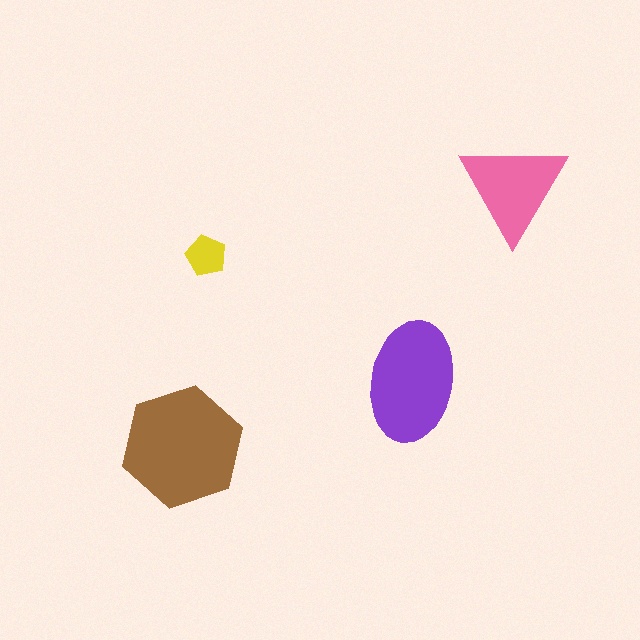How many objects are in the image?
There are 4 objects in the image.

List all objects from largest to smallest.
The brown hexagon, the purple ellipse, the pink triangle, the yellow pentagon.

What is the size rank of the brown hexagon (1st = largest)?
1st.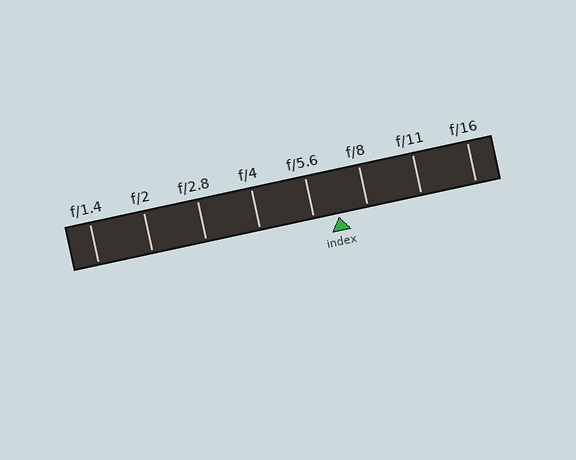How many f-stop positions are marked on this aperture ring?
There are 8 f-stop positions marked.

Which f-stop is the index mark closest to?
The index mark is closest to f/5.6.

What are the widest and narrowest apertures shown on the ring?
The widest aperture shown is f/1.4 and the narrowest is f/16.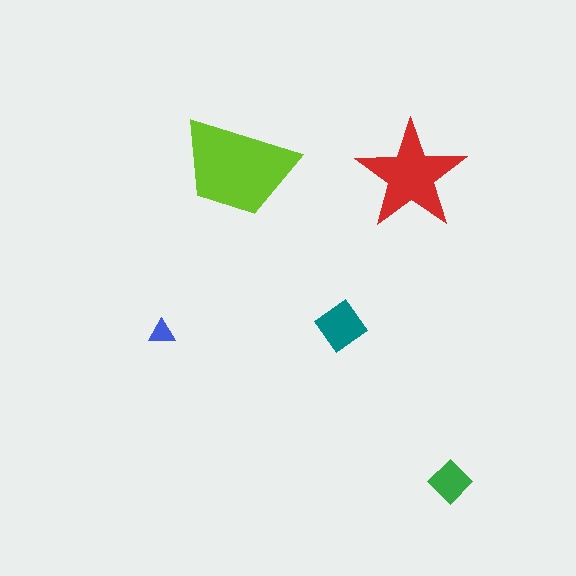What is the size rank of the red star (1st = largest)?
2nd.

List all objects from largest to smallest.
The lime trapezoid, the red star, the teal diamond, the green diamond, the blue triangle.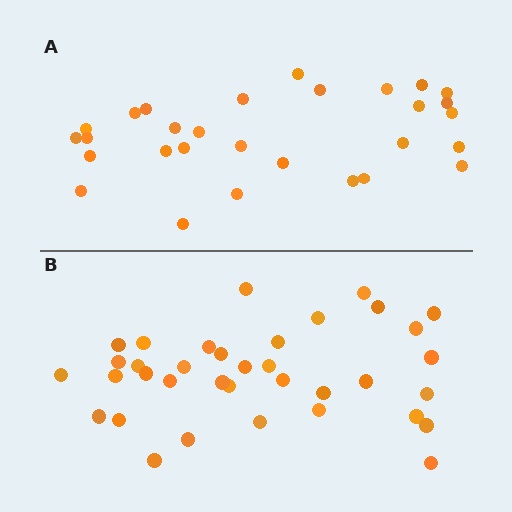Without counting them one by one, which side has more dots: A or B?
Region B (the bottom region) has more dots.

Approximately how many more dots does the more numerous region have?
Region B has roughly 8 or so more dots than region A.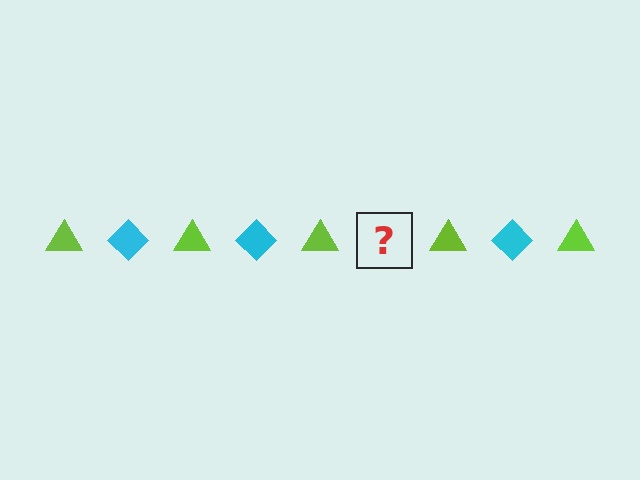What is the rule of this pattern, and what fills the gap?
The rule is that the pattern alternates between lime triangle and cyan diamond. The gap should be filled with a cyan diamond.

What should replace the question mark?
The question mark should be replaced with a cyan diamond.